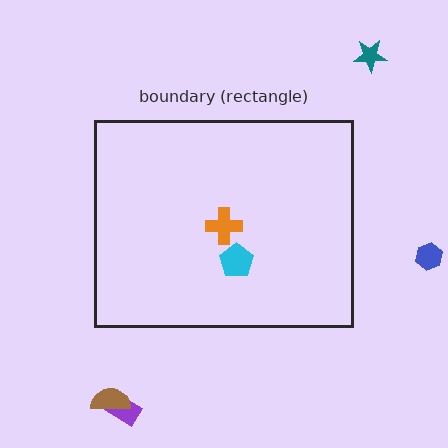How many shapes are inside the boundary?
2 inside, 4 outside.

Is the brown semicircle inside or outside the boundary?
Outside.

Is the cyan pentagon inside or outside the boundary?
Inside.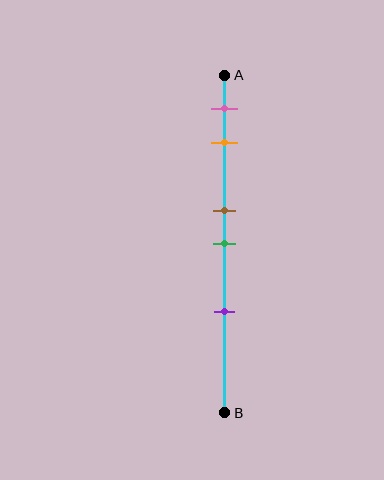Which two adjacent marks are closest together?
The brown and green marks are the closest adjacent pair.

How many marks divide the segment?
There are 5 marks dividing the segment.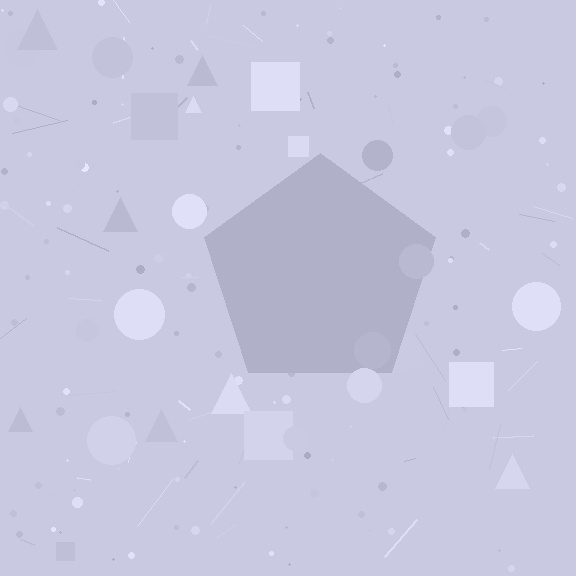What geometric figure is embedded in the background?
A pentagon is embedded in the background.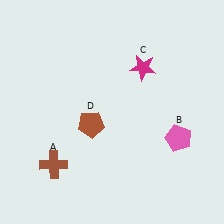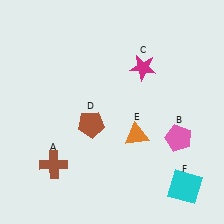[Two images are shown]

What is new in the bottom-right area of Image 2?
An orange triangle (E) was added in the bottom-right area of Image 2.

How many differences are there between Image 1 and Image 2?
There are 2 differences between the two images.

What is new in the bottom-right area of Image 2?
A cyan square (F) was added in the bottom-right area of Image 2.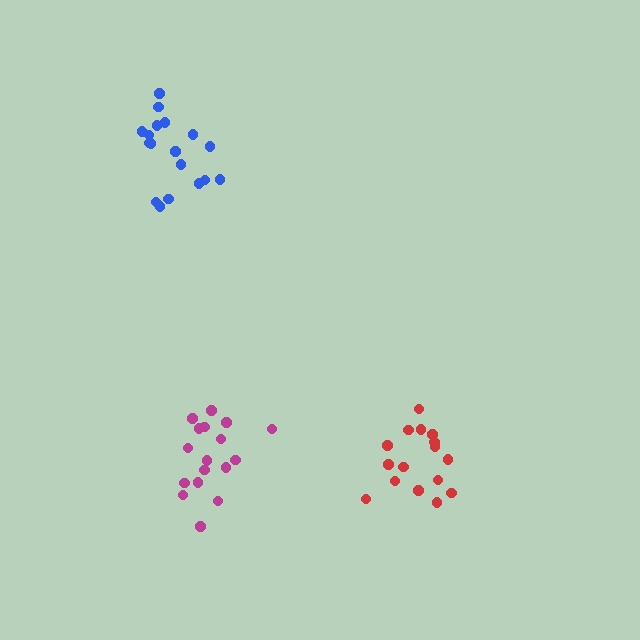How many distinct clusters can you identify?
There are 3 distinct clusters.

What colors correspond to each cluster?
The clusters are colored: magenta, blue, red.